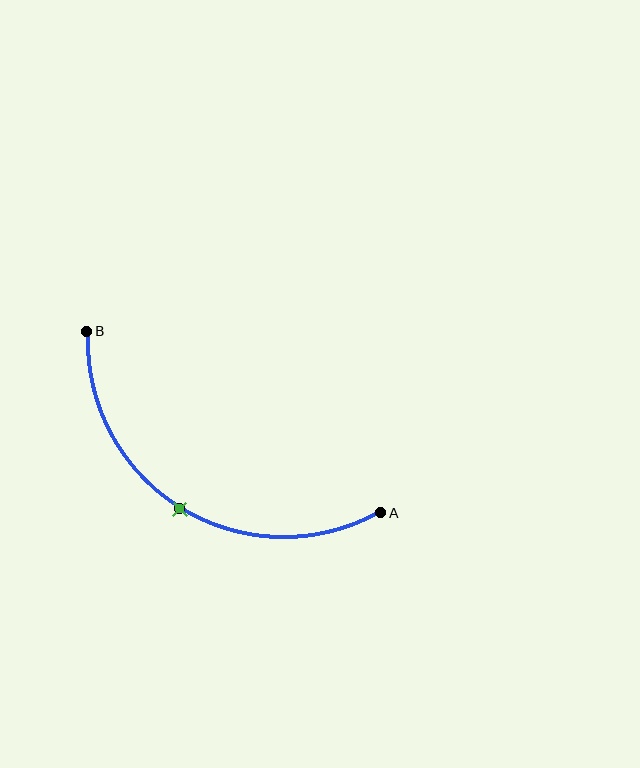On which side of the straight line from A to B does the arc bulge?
The arc bulges below the straight line connecting A and B.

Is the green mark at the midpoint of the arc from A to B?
Yes. The green mark lies on the arc at equal arc-length from both A and B — it is the arc midpoint.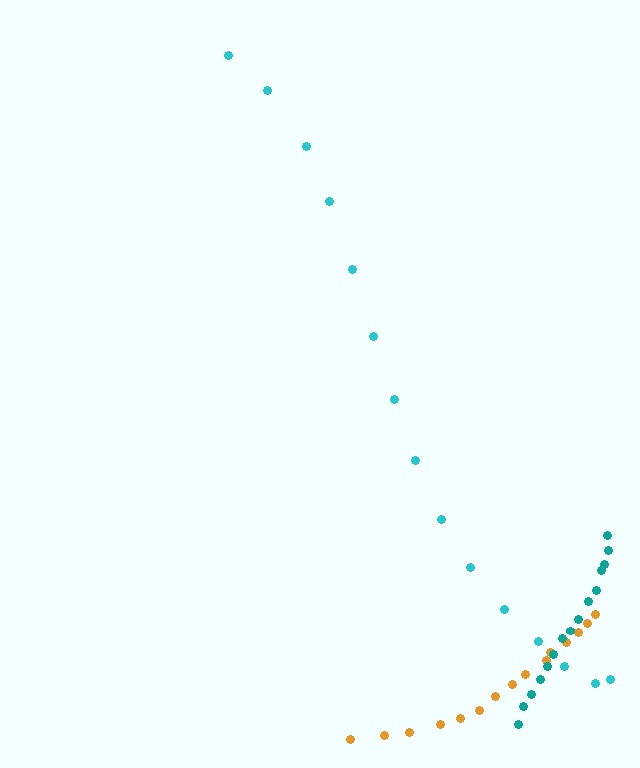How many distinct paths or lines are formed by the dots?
There are 3 distinct paths.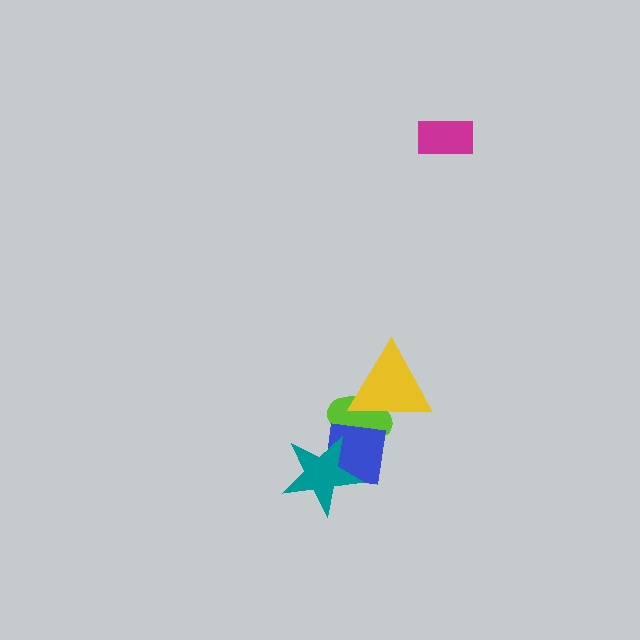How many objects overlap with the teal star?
2 objects overlap with the teal star.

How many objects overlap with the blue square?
3 objects overlap with the blue square.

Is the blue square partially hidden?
Yes, it is partially covered by another shape.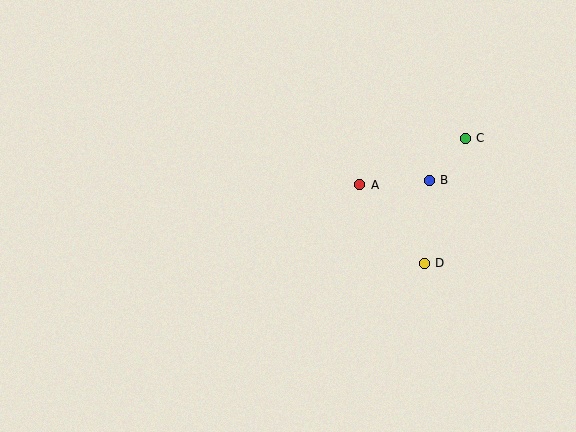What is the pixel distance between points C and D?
The distance between C and D is 132 pixels.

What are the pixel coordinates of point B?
Point B is at (429, 180).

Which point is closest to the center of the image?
Point A at (360, 185) is closest to the center.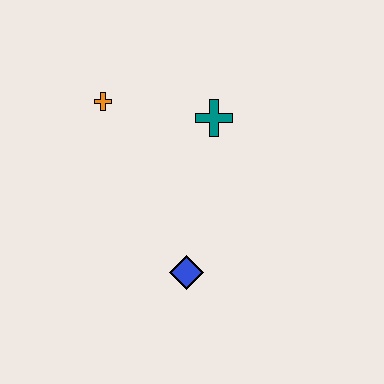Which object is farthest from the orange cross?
The blue diamond is farthest from the orange cross.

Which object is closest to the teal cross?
The orange cross is closest to the teal cross.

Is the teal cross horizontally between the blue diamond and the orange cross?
No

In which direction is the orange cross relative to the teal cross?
The orange cross is to the left of the teal cross.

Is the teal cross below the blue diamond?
No